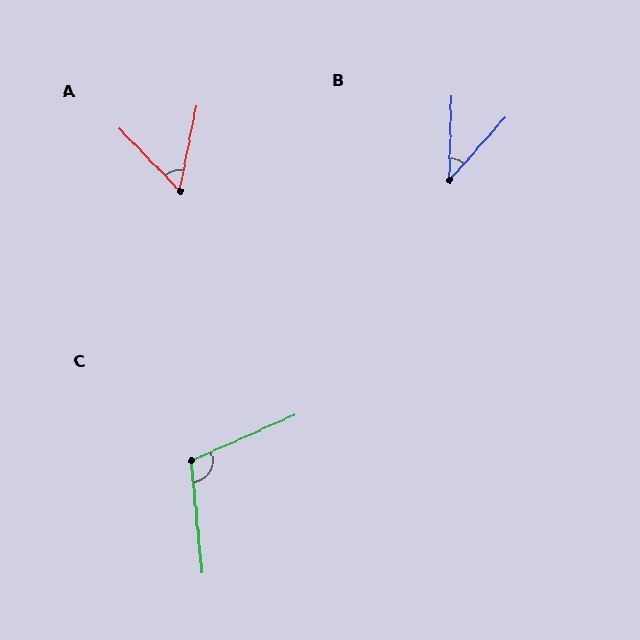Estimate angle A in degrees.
Approximately 55 degrees.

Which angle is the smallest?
B, at approximately 41 degrees.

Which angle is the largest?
C, at approximately 108 degrees.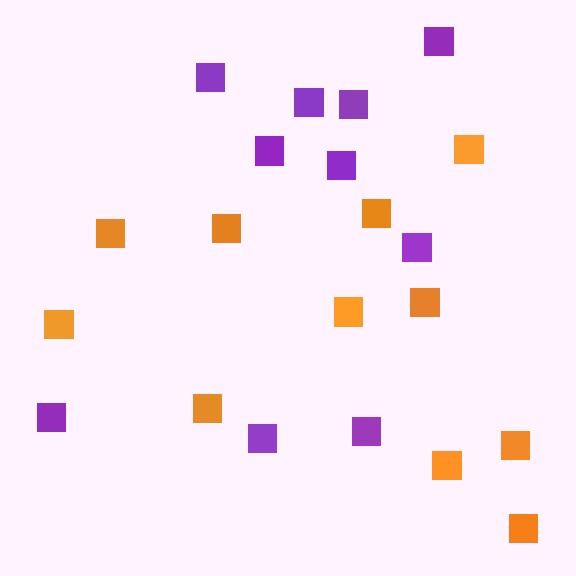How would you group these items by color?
There are 2 groups: one group of purple squares (10) and one group of orange squares (11).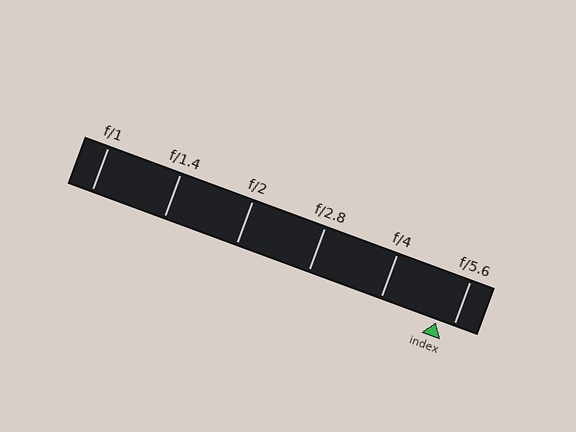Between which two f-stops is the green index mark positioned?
The index mark is between f/4 and f/5.6.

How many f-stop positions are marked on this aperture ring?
There are 6 f-stop positions marked.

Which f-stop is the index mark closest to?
The index mark is closest to f/5.6.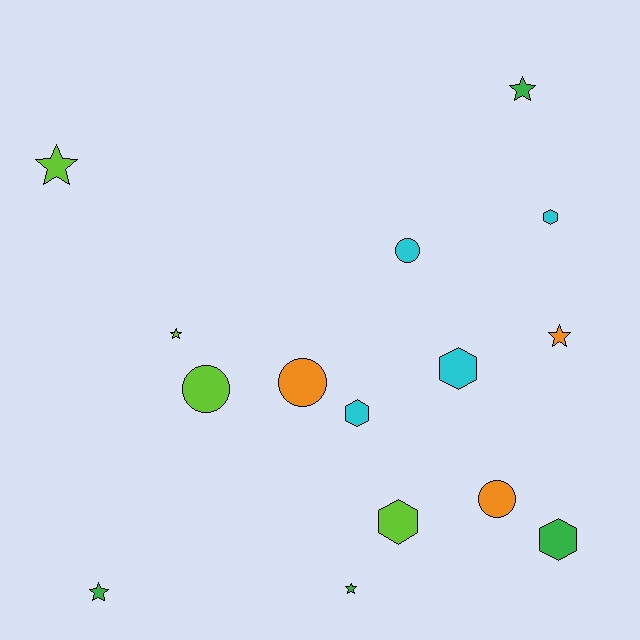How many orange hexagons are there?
There are no orange hexagons.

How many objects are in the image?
There are 15 objects.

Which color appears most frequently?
Lime, with 4 objects.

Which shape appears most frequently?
Star, with 6 objects.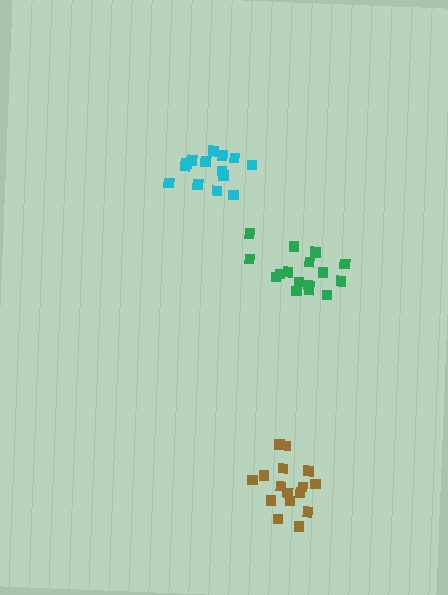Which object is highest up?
The cyan cluster is topmost.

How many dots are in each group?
Group 1: 16 dots, Group 2: 15 dots, Group 3: 16 dots (47 total).